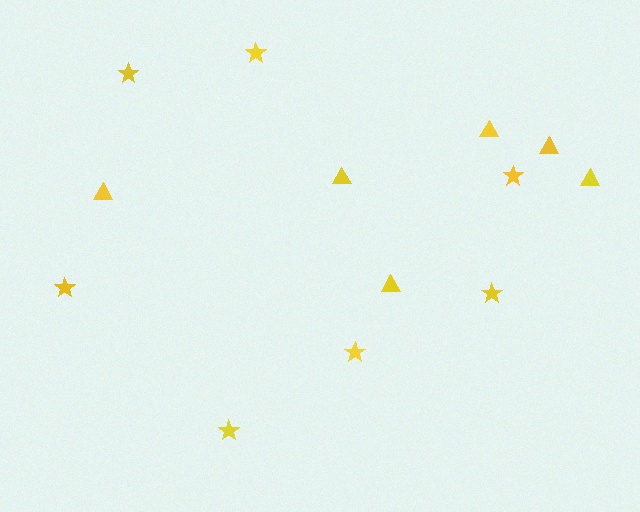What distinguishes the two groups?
There are 2 groups: one group of triangles (6) and one group of stars (7).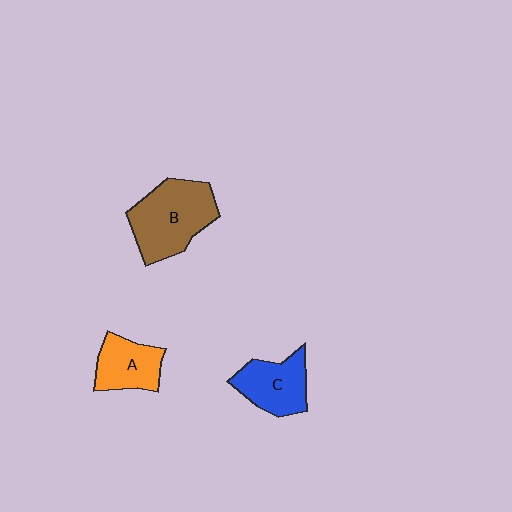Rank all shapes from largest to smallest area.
From largest to smallest: B (brown), C (blue), A (orange).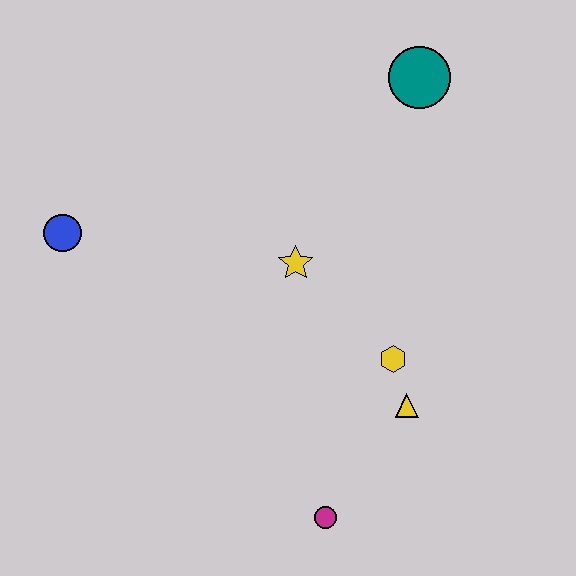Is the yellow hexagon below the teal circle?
Yes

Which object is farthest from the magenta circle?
The teal circle is farthest from the magenta circle.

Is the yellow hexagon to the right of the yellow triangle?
No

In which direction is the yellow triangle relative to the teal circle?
The yellow triangle is below the teal circle.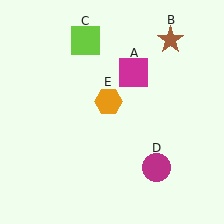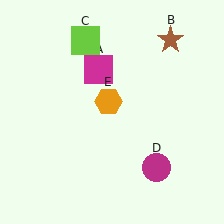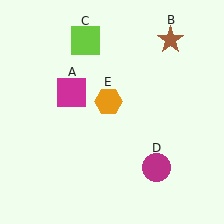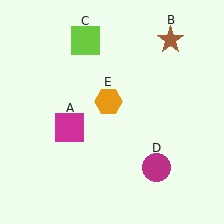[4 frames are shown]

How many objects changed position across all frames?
1 object changed position: magenta square (object A).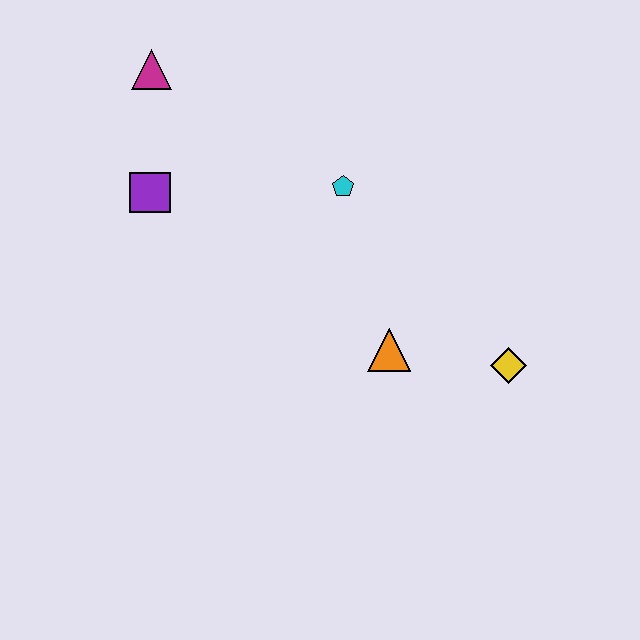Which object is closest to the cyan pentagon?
The orange triangle is closest to the cyan pentagon.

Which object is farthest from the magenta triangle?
The yellow diamond is farthest from the magenta triangle.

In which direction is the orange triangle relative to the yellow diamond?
The orange triangle is to the left of the yellow diamond.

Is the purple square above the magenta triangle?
No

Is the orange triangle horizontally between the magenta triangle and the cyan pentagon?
No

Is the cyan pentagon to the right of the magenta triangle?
Yes